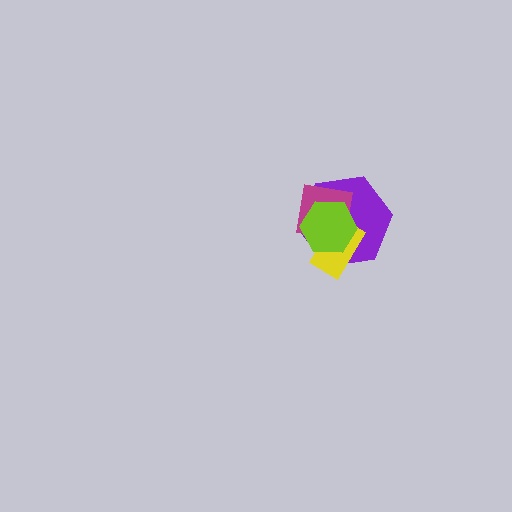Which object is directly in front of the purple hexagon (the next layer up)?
The yellow rectangle is directly in front of the purple hexagon.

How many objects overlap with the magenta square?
3 objects overlap with the magenta square.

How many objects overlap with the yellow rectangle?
3 objects overlap with the yellow rectangle.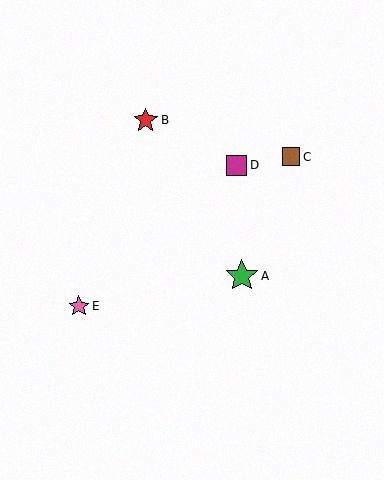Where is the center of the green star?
The center of the green star is at (242, 276).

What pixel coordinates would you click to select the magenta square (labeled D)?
Click at (237, 166) to select the magenta square D.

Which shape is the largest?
The green star (labeled A) is the largest.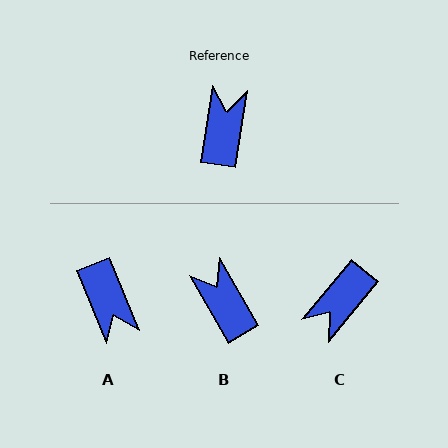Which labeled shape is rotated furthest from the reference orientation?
A, about 150 degrees away.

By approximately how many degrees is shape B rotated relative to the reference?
Approximately 38 degrees counter-clockwise.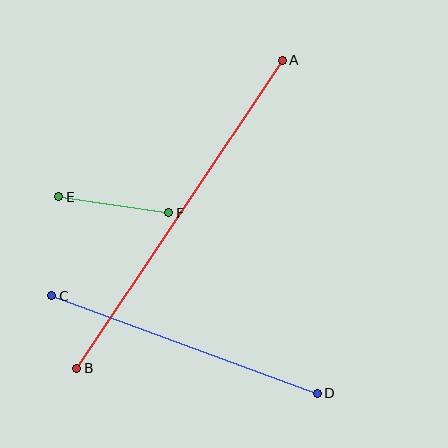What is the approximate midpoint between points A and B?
The midpoint is at approximately (180, 214) pixels.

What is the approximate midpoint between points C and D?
The midpoint is at approximately (185, 344) pixels.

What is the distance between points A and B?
The distance is approximately 370 pixels.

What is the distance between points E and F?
The distance is approximately 111 pixels.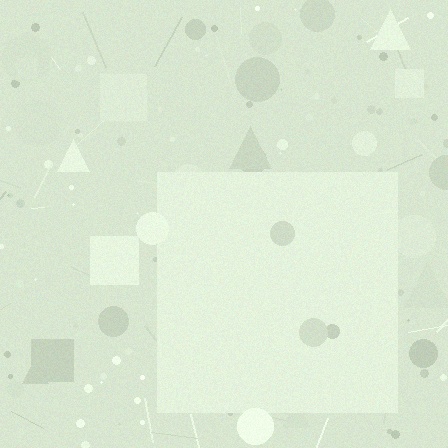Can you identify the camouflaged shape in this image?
The camouflaged shape is a square.